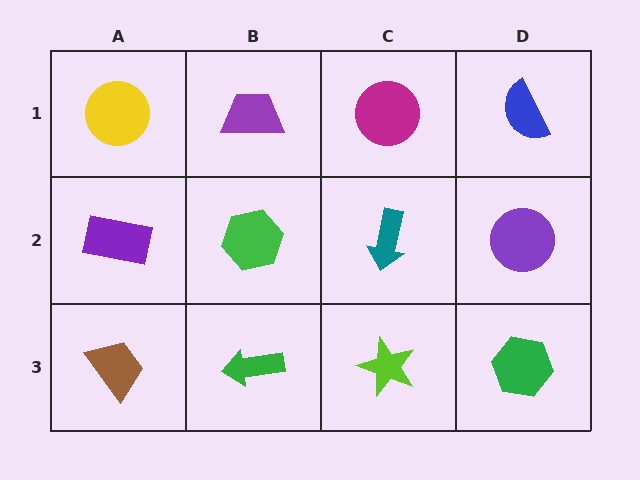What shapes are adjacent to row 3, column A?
A purple rectangle (row 2, column A), a green arrow (row 3, column B).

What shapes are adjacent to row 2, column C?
A magenta circle (row 1, column C), a lime star (row 3, column C), a green hexagon (row 2, column B), a purple circle (row 2, column D).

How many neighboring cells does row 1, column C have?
3.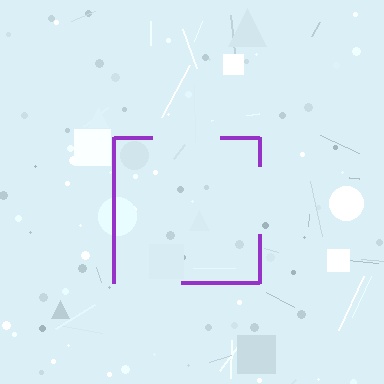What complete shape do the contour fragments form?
The contour fragments form a square.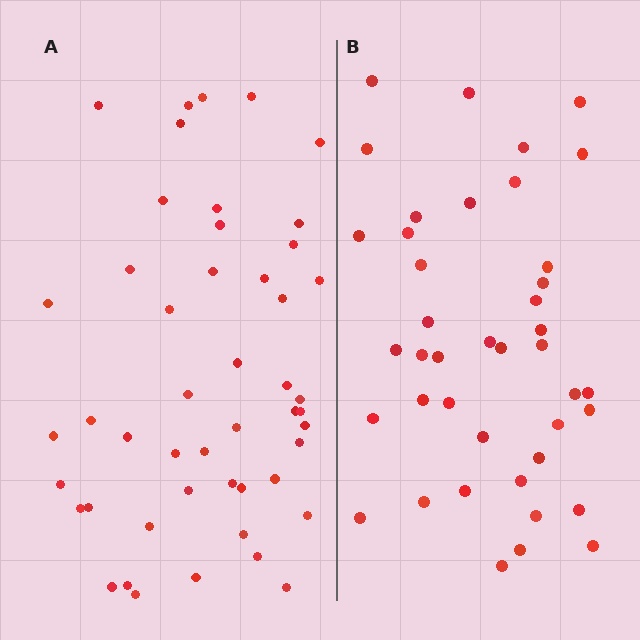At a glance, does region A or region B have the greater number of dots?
Region A (the left region) has more dots.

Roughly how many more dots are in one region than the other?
Region A has roughly 8 or so more dots than region B.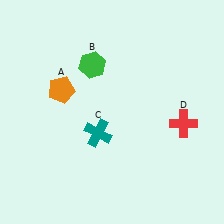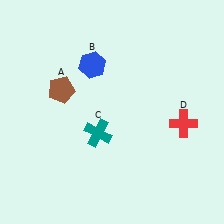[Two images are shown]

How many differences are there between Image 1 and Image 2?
There are 2 differences between the two images.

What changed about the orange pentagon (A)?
In Image 1, A is orange. In Image 2, it changed to brown.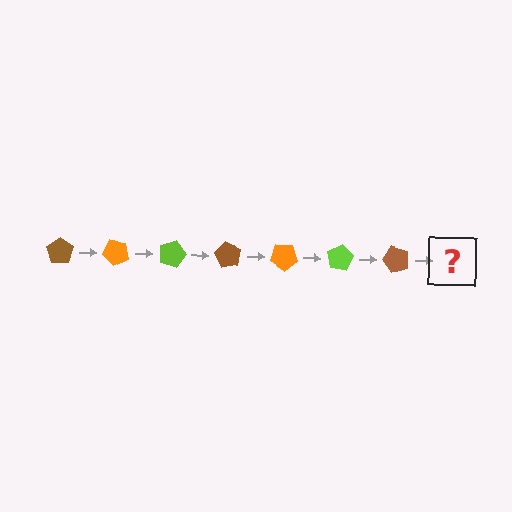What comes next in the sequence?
The next element should be an orange pentagon, rotated 315 degrees from the start.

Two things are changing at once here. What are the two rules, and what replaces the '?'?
The two rules are that it rotates 45 degrees each step and the color cycles through brown, orange, and lime. The '?' should be an orange pentagon, rotated 315 degrees from the start.